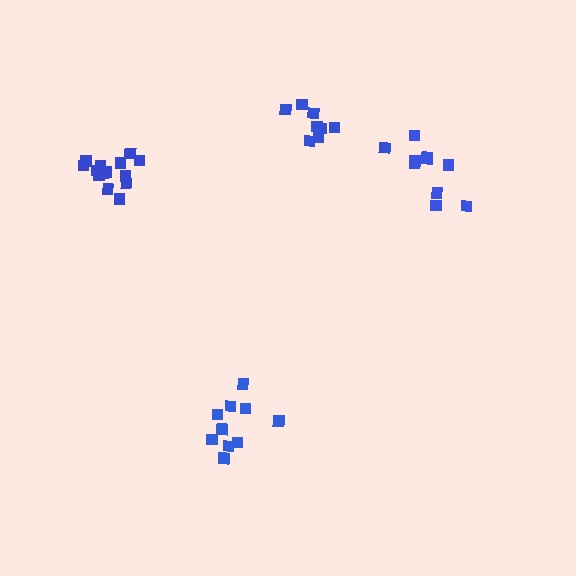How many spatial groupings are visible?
There are 4 spatial groupings.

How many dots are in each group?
Group 1: 9 dots, Group 2: 10 dots, Group 3: 14 dots, Group 4: 9 dots (42 total).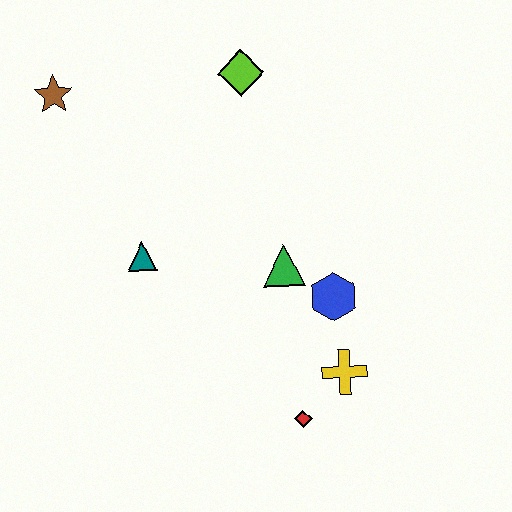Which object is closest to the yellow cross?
The red diamond is closest to the yellow cross.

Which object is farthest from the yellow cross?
The brown star is farthest from the yellow cross.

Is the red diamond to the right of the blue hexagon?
No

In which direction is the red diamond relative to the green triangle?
The red diamond is below the green triangle.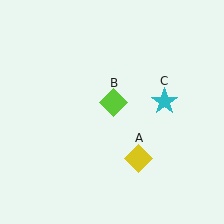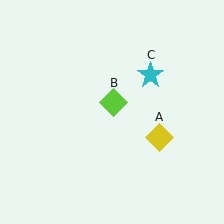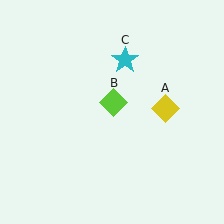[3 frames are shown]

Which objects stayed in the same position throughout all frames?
Lime diamond (object B) remained stationary.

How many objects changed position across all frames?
2 objects changed position: yellow diamond (object A), cyan star (object C).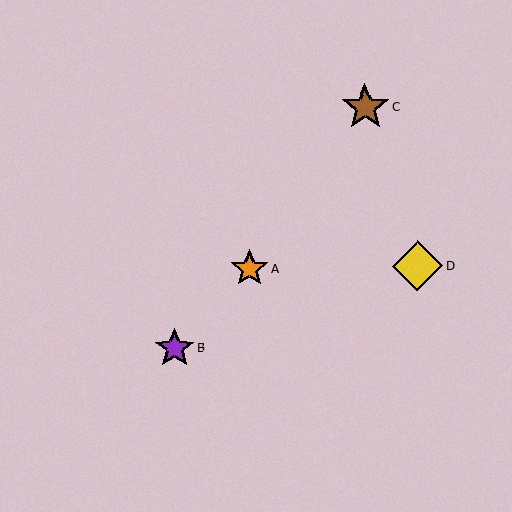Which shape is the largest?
The yellow diamond (labeled D) is the largest.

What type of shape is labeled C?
Shape C is a brown star.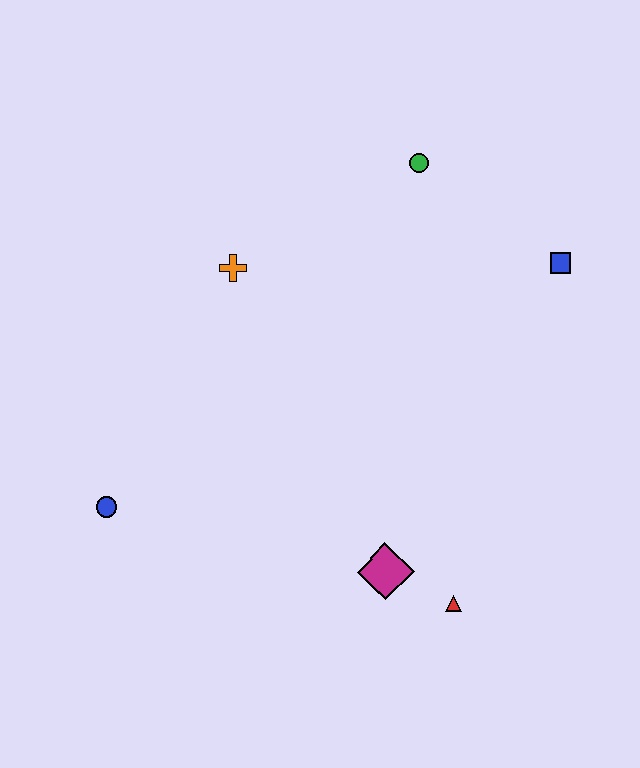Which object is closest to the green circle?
The blue square is closest to the green circle.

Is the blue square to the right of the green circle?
Yes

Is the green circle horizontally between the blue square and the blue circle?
Yes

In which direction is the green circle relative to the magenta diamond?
The green circle is above the magenta diamond.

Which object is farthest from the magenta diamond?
The green circle is farthest from the magenta diamond.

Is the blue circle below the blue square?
Yes